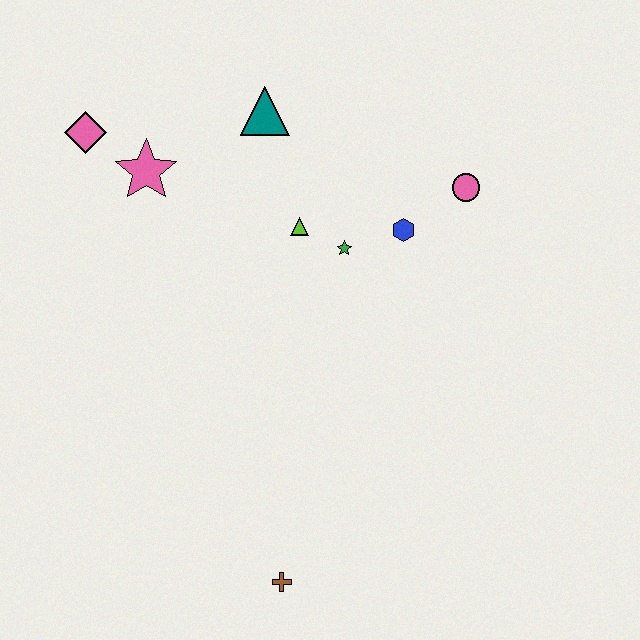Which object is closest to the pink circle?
The blue hexagon is closest to the pink circle.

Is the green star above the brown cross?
Yes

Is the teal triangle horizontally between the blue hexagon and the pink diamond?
Yes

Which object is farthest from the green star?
The brown cross is farthest from the green star.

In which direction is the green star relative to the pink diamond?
The green star is to the right of the pink diamond.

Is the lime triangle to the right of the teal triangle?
Yes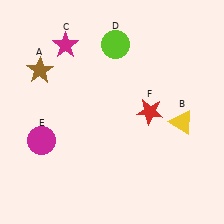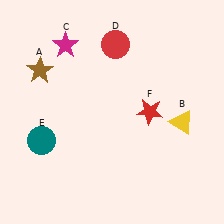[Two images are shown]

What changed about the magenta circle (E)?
In Image 1, E is magenta. In Image 2, it changed to teal.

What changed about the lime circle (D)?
In Image 1, D is lime. In Image 2, it changed to red.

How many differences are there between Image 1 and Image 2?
There are 2 differences between the two images.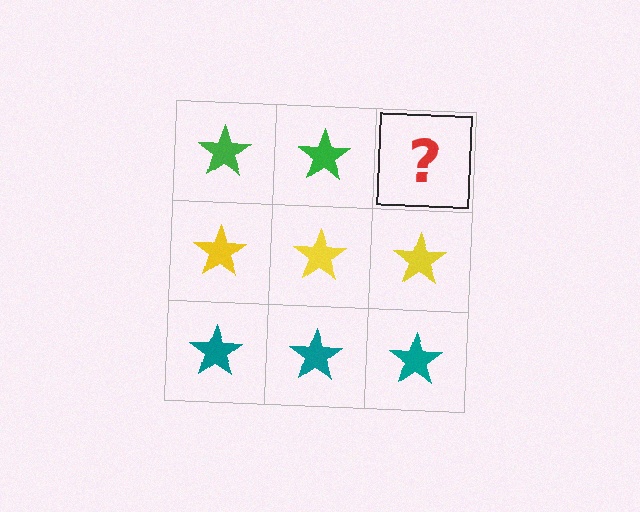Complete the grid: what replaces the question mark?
The question mark should be replaced with a green star.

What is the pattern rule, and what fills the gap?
The rule is that each row has a consistent color. The gap should be filled with a green star.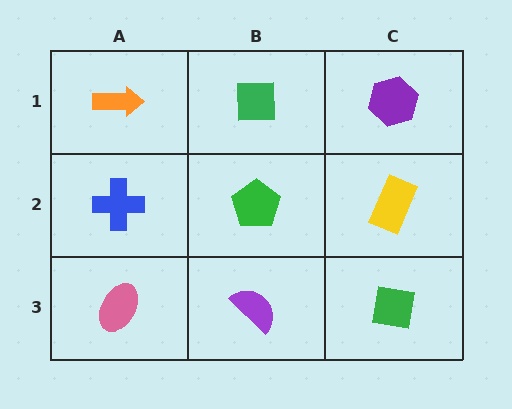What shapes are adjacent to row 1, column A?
A blue cross (row 2, column A), a green square (row 1, column B).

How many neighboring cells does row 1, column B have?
3.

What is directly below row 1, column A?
A blue cross.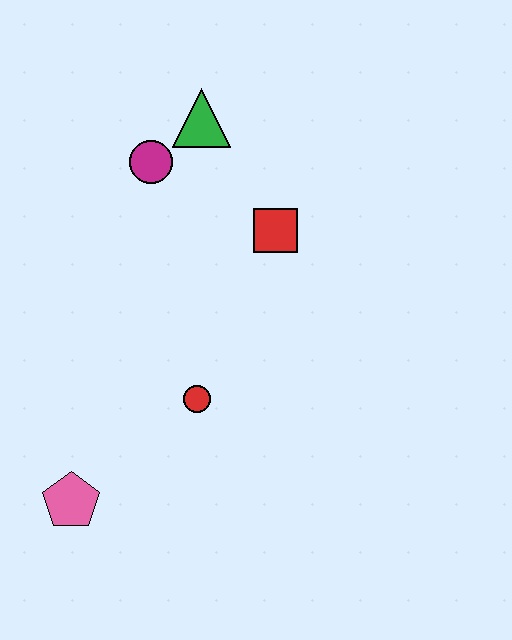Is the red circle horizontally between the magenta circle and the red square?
Yes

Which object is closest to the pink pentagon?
The red circle is closest to the pink pentagon.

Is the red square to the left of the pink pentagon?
No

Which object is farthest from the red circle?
The green triangle is farthest from the red circle.